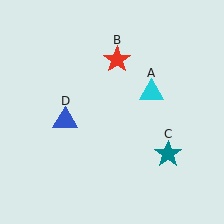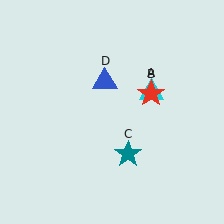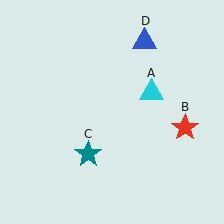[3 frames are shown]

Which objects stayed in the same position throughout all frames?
Cyan triangle (object A) remained stationary.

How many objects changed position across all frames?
3 objects changed position: red star (object B), teal star (object C), blue triangle (object D).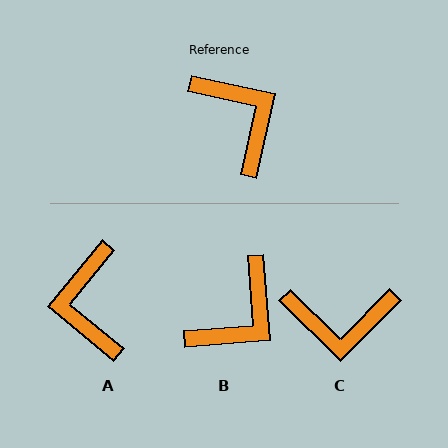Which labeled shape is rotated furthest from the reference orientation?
A, about 153 degrees away.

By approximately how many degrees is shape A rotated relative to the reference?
Approximately 153 degrees counter-clockwise.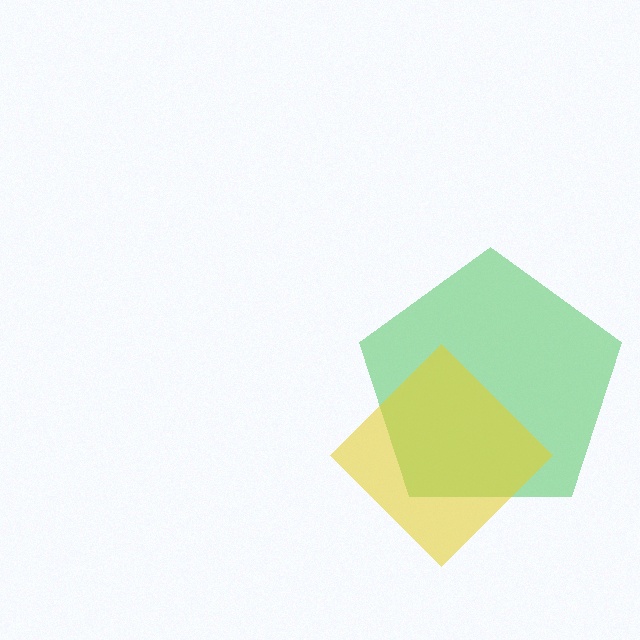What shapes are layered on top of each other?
The layered shapes are: a green pentagon, a yellow diamond.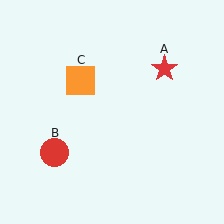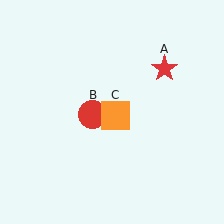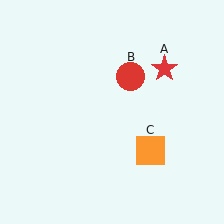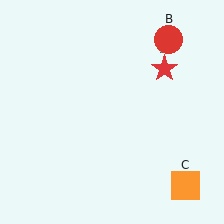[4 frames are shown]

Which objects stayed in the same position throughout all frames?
Red star (object A) remained stationary.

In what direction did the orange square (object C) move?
The orange square (object C) moved down and to the right.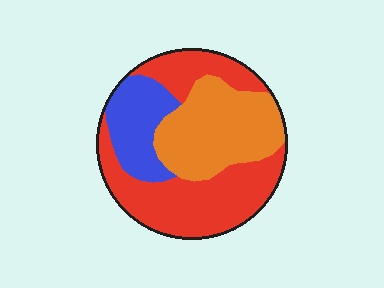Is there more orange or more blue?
Orange.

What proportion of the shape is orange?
Orange covers about 35% of the shape.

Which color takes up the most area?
Red, at roughly 50%.